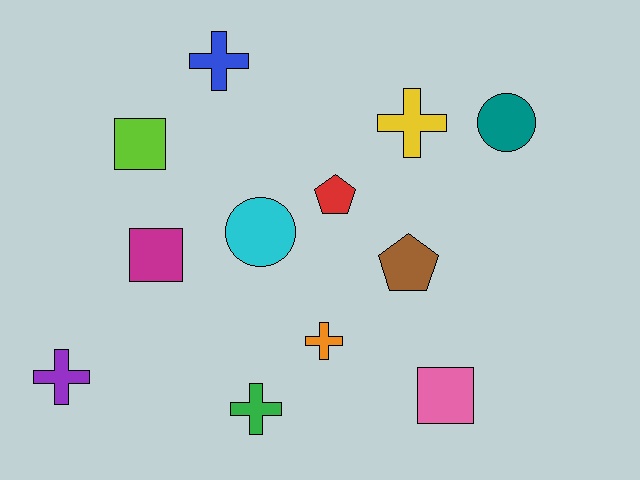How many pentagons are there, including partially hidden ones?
There are 2 pentagons.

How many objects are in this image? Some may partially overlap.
There are 12 objects.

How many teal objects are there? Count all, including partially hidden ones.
There is 1 teal object.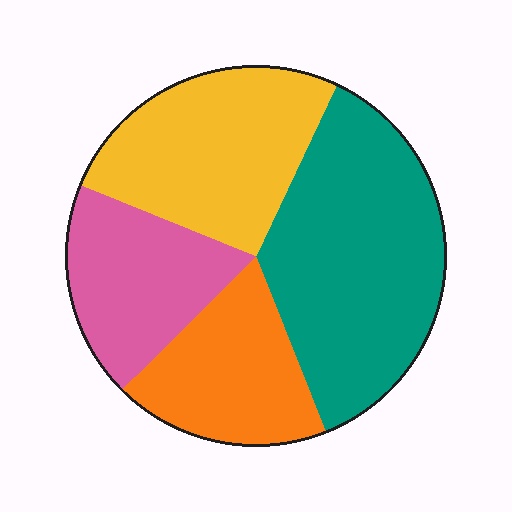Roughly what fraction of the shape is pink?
Pink covers about 20% of the shape.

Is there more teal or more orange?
Teal.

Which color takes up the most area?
Teal, at roughly 35%.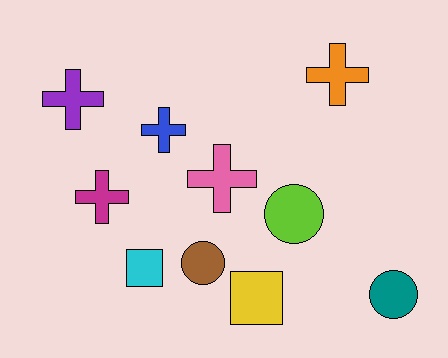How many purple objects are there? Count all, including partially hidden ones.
There is 1 purple object.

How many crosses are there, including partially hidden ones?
There are 5 crosses.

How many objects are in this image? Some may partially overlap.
There are 10 objects.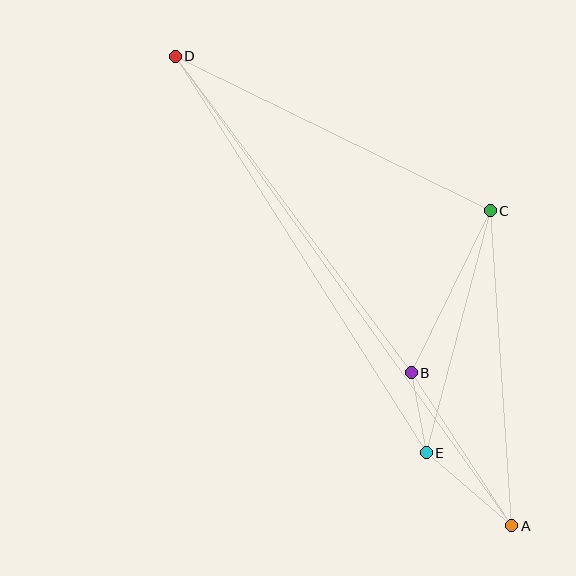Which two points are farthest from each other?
Points A and D are farthest from each other.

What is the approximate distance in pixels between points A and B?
The distance between A and B is approximately 183 pixels.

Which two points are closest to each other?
Points B and E are closest to each other.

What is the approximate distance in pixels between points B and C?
The distance between B and C is approximately 180 pixels.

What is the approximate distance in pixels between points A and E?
The distance between A and E is approximately 112 pixels.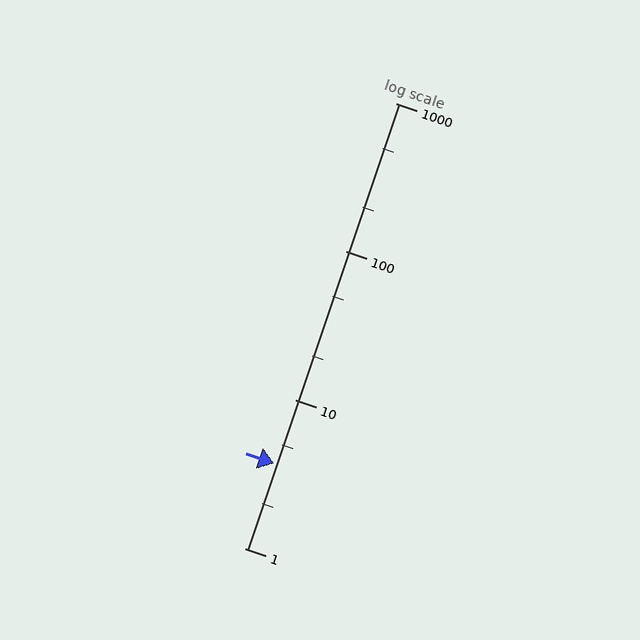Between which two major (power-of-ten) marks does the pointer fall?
The pointer is between 1 and 10.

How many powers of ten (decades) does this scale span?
The scale spans 3 decades, from 1 to 1000.